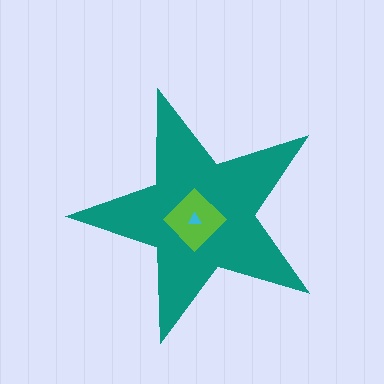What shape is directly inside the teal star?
The lime diamond.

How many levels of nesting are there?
3.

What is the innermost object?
The cyan triangle.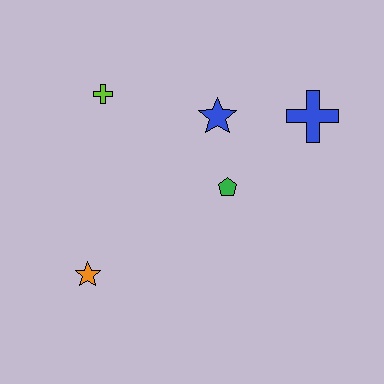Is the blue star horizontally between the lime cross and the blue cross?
Yes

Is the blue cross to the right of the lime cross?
Yes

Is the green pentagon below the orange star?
No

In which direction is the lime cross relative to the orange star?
The lime cross is above the orange star.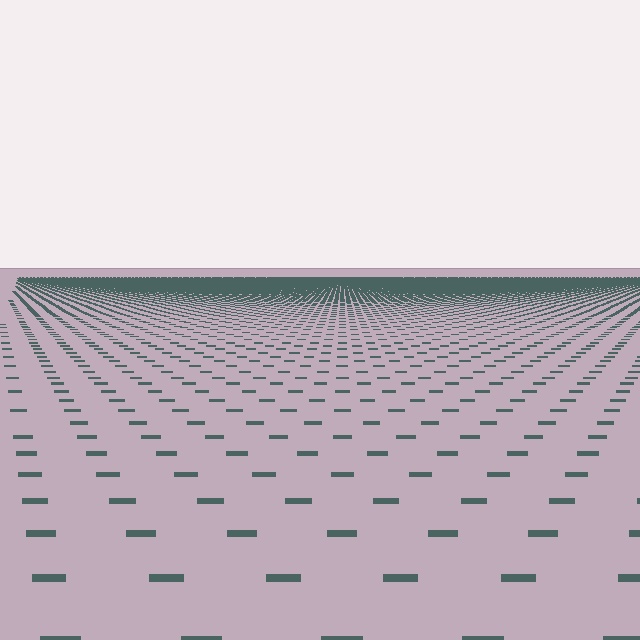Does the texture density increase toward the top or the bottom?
Density increases toward the top.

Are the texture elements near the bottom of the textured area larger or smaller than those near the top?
Larger. Near the bottom, elements are closer to the viewer and appear at a bigger on-screen size.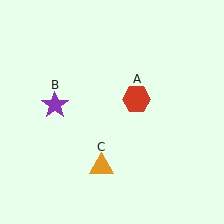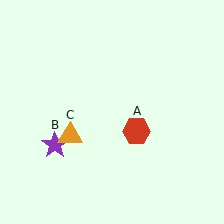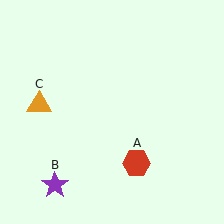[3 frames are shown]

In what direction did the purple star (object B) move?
The purple star (object B) moved down.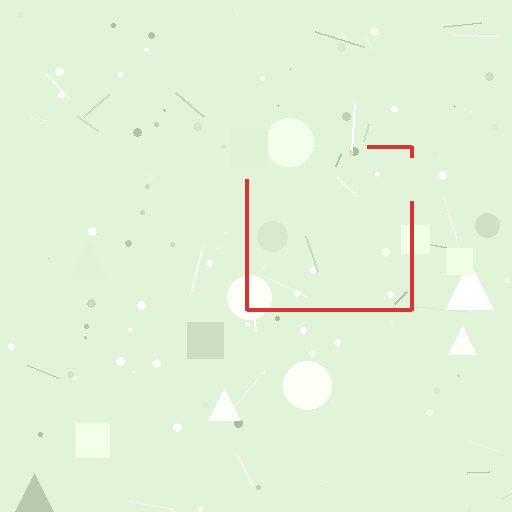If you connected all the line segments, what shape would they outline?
They would outline a square.